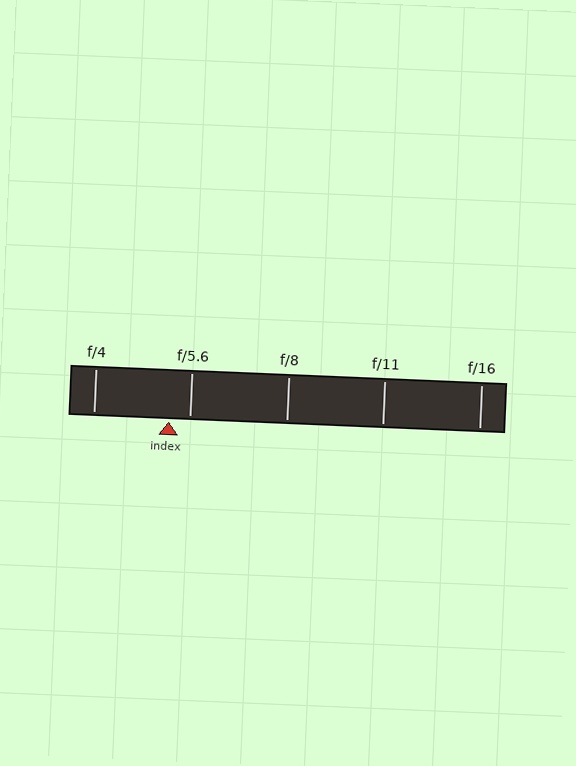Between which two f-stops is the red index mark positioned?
The index mark is between f/4 and f/5.6.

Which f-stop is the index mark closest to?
The index mark is closest to f/5.6.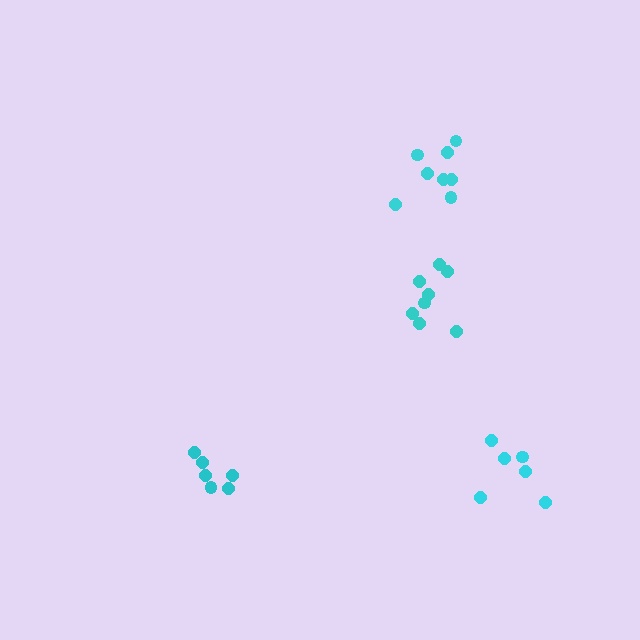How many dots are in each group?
Group 1: 6 dots, Group 2: 8 dots, Group 3: 6 dots, Group 4: 8 dots (28 total).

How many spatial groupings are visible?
There are 4 spatial groupings.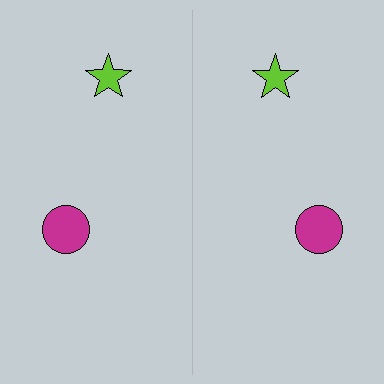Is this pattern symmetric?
Yes, this pattern has bilateral (reflection) symmetry.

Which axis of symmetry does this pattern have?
The pattern has a vertical axis of symmetry running through the center of the image.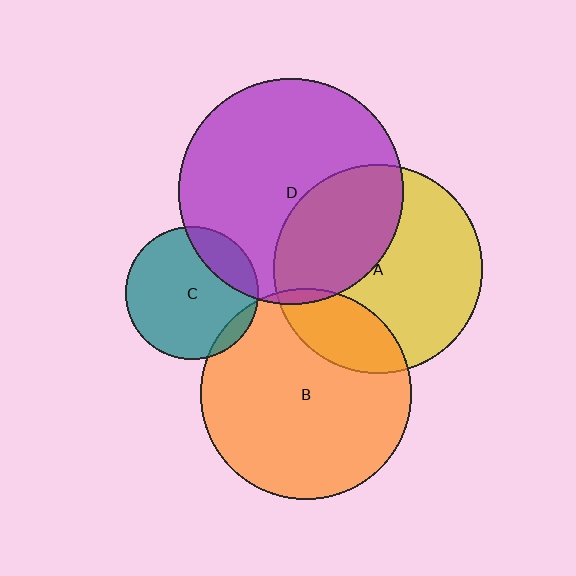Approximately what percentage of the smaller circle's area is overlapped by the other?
Approximately 5%.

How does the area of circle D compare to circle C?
Approximately 2.9 times.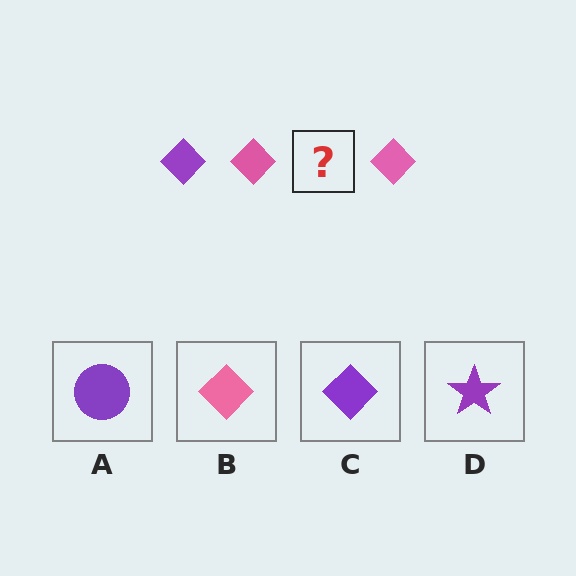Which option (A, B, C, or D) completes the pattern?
C.